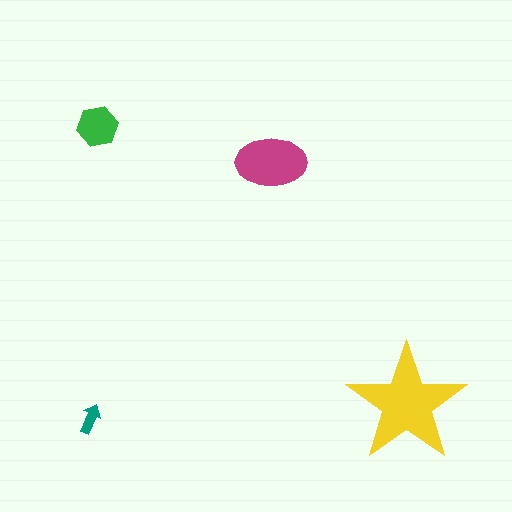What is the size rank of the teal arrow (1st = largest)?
4th.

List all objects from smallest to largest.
The teal arrow, the green hexagon, the magenta ellipse, the yellow star.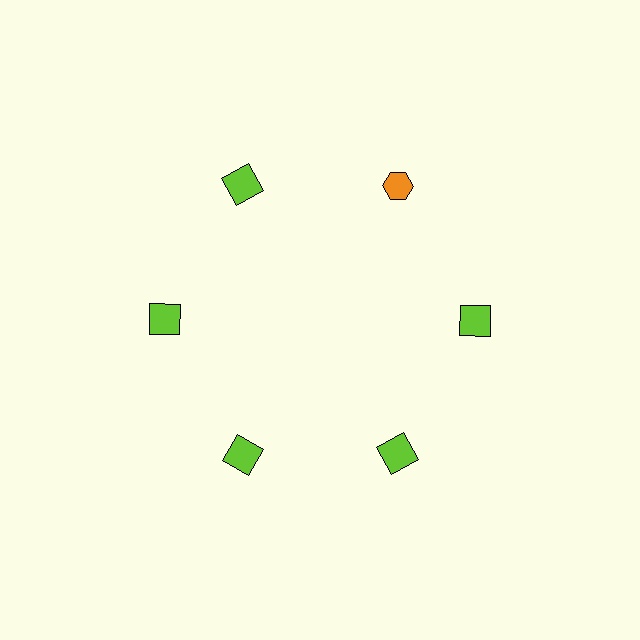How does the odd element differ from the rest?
It differs in both color (orange instead of lime) and shape (hexagon instead of square).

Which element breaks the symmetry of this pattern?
The orange hexagon at roughly the 1 o'clock position breaks the symmetry. All other shapes are lime squares.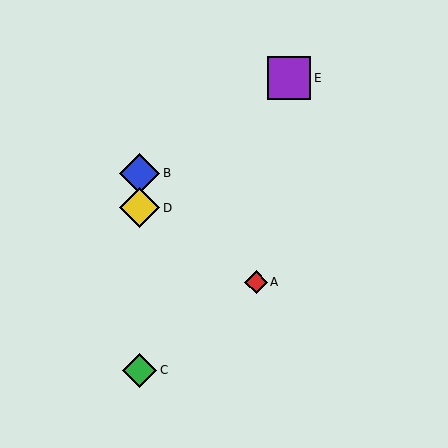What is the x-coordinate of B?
Object B is at x≈140.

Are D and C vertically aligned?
Yes, both are at x≈140.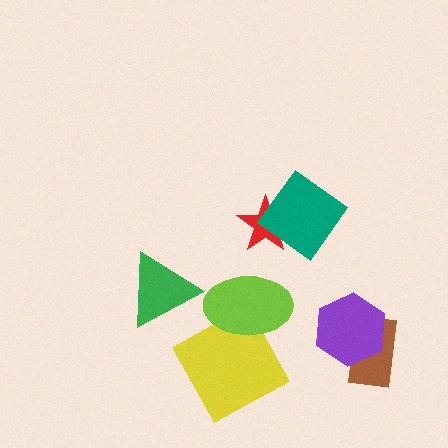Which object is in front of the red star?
The teal diamond is in front of the red star.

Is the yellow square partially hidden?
Yes, it is partially covered by another shape.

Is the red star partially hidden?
Yes, it is partially covered by another shape.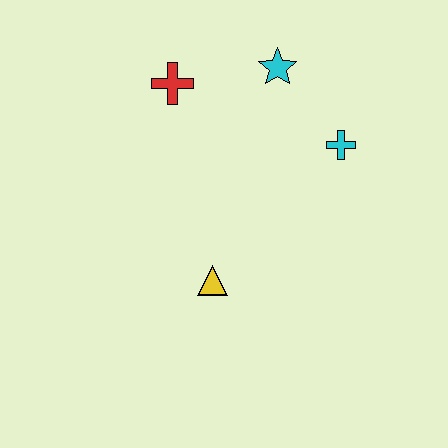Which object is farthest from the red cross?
The yellow triangle is farthest from the red cross.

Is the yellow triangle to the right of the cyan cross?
No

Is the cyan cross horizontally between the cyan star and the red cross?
No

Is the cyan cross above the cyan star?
No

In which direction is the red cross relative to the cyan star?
The red cross is to the left of the cyan star.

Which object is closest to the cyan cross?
The cyan star is closest to the cyan cross.